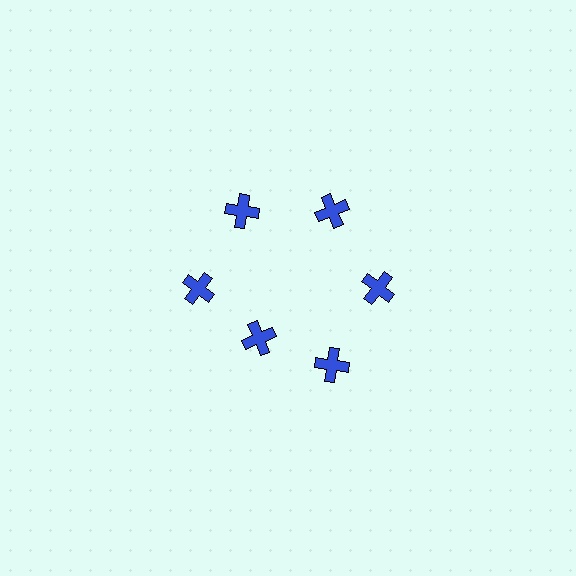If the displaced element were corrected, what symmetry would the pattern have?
It would have 6-fold rotational symmetry — the pattern would map onto itself every 60 degrees.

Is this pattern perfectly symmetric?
No. The 6 blue crosses are arranged in a ring, but one element near the 7 o'clock position is pulled inward toward the center, breaking the 6-fold rotational symmetry.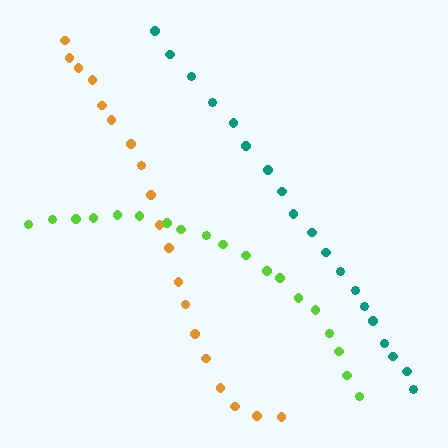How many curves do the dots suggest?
There are 3 distinct paths.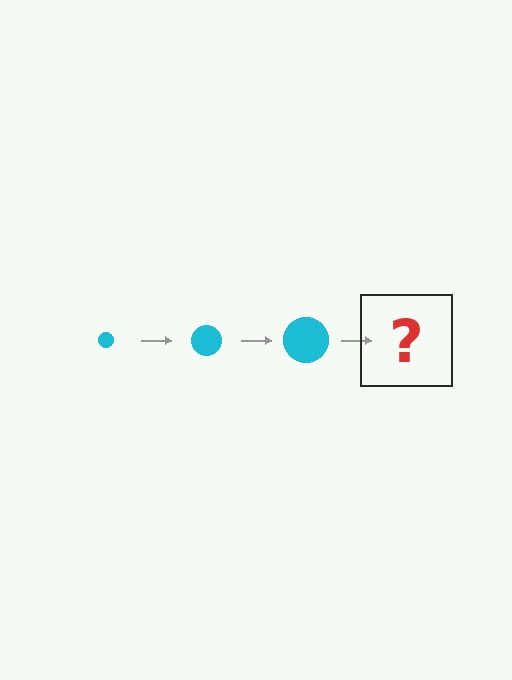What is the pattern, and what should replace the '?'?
The pattern is that the circle gets progressively larger each step. The '?' should be a cyan circle, larger than the previous one.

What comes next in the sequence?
The next element should be a cyan circle, larger than the previous one.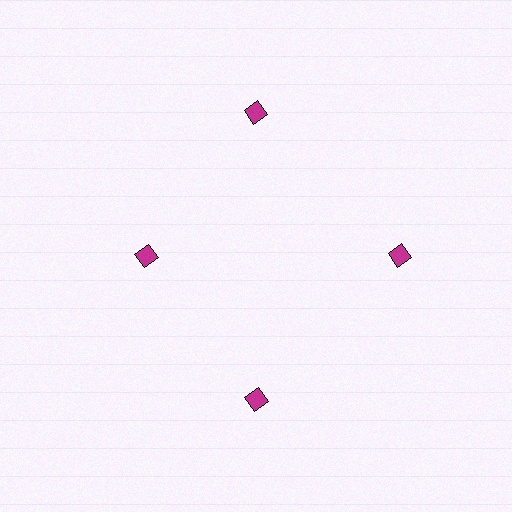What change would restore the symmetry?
The symmetry would be restored by moving it outward, back onto the ring so that all 4 diamonds sit at equal angles and equal distance from the center.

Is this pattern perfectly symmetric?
No. The 4 magenta diamonds are arranged in a ring, but one element near the 9 o'clock position is pulled inward toward the center, breaking the 4-fold rotational symmetry.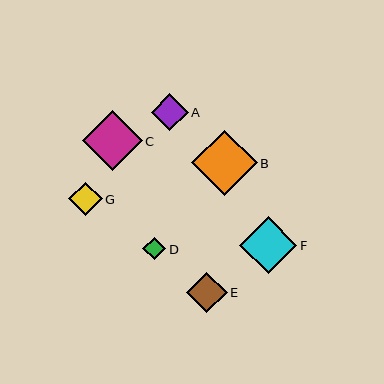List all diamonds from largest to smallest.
From largest to smallest: B, C, F, E, A, G, D.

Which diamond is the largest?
Diamond B is the largest with a size of approximately 66 pixels.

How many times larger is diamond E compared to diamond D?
Diamond E is approximately 1.8 times the size of diamond D.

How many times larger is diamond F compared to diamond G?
Diamond F is approximately 1.7 times the size of diamond G.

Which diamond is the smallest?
Diamond D is the smallest with a size of approximately 23 pixels.